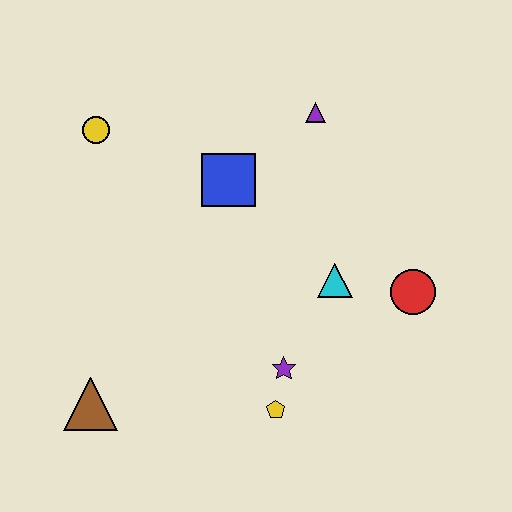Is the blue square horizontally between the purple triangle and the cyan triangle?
No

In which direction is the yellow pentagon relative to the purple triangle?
The yellow pentagon is below the purple triangle.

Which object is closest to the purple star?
The yellow pentagon is closest to the purple star.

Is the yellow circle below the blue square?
No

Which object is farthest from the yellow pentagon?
The yellow circle is farthest from the yellow pentagon.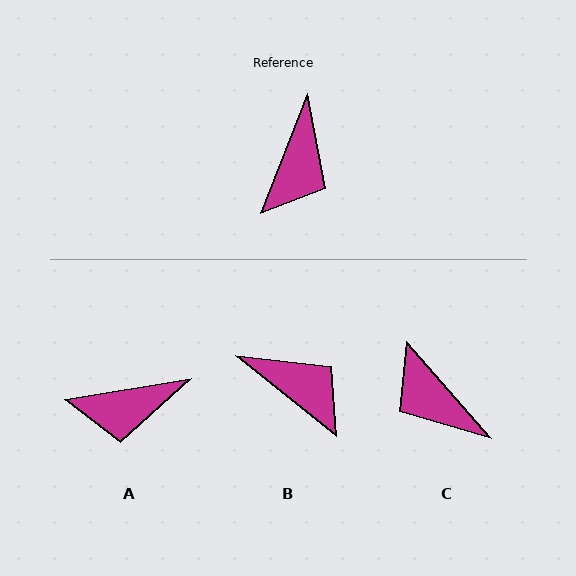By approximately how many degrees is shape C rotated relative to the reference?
Approximately 117 degrees clockwise.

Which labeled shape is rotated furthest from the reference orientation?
C, about 117 degrees away.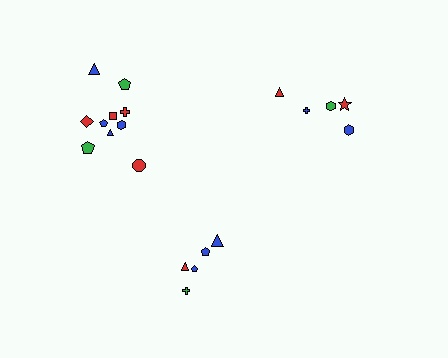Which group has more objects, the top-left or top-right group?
The top-left group.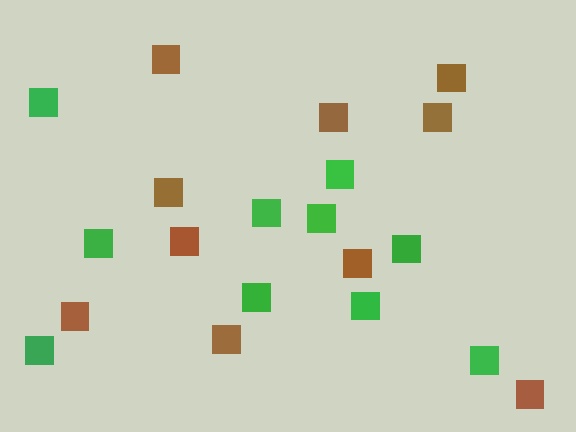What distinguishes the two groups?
There are 2 groups: one group of green squares (10) and one group of brown squares (10).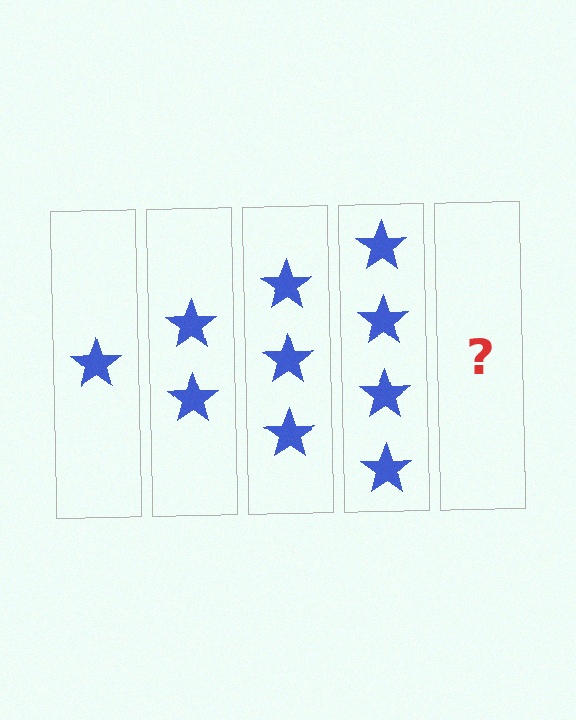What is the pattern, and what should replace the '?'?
The pattern is that each step adds one more star. The '?' should be 5 stars.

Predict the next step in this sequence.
The next step is 5 stars.